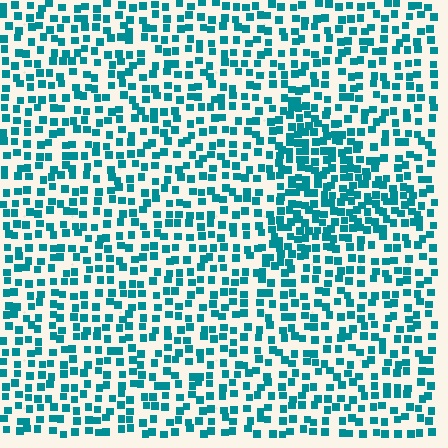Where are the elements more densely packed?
The elements are more densely packed inside the triangle boundary.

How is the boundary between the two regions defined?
The boundary is defined by a change in element density (approximately 1.8x ratio). All elements are the same color, size, and shape.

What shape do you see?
I see a triangle.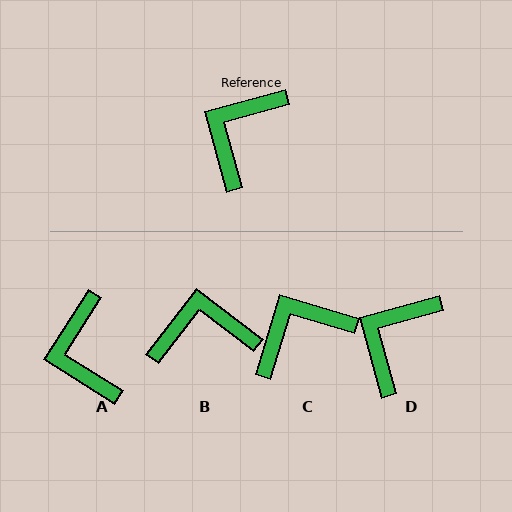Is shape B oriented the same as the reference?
No, it is off by about 53 degrees.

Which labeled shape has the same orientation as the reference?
D.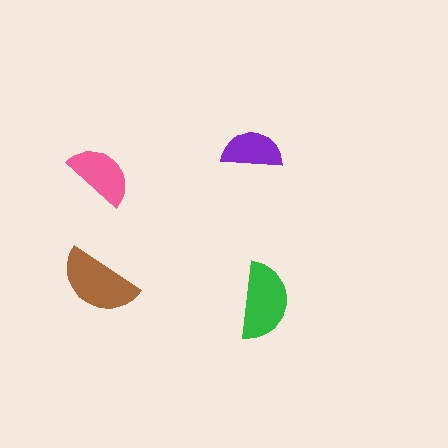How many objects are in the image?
There are 4 objects in the image.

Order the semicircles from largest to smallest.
the brown one, the green one, the pink one, the purple one.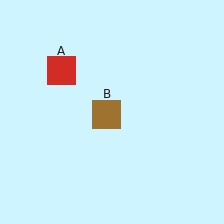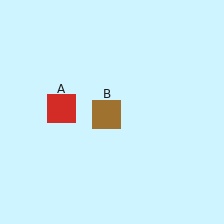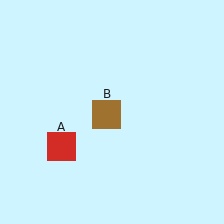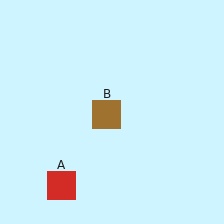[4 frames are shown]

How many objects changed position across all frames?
1 object changed position: red square (object A).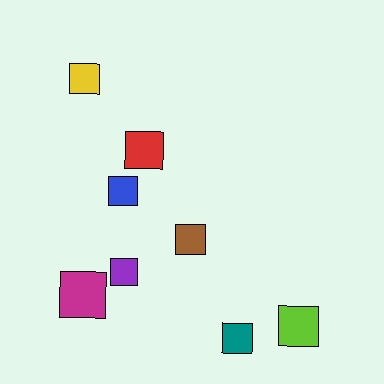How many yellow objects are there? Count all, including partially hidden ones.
There is 1 yellow object.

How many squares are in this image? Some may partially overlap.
There are 8 squares.